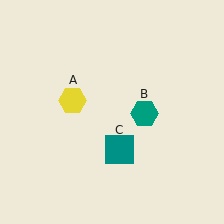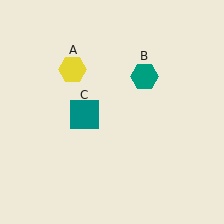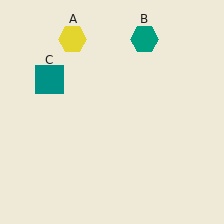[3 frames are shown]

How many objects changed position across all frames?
3 objects changed position: yellow hexagon (object A), teal hexagon (object B), teal square (object C).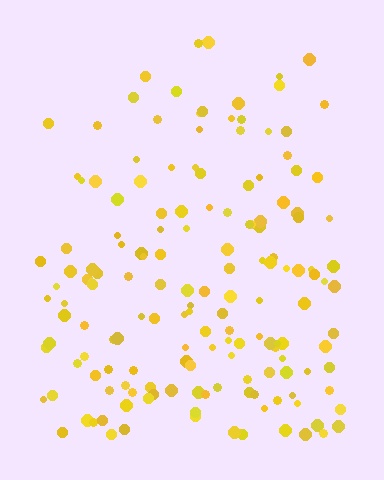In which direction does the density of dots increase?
From top to bottom, with the bottom side densest.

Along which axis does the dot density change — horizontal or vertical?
Vertical.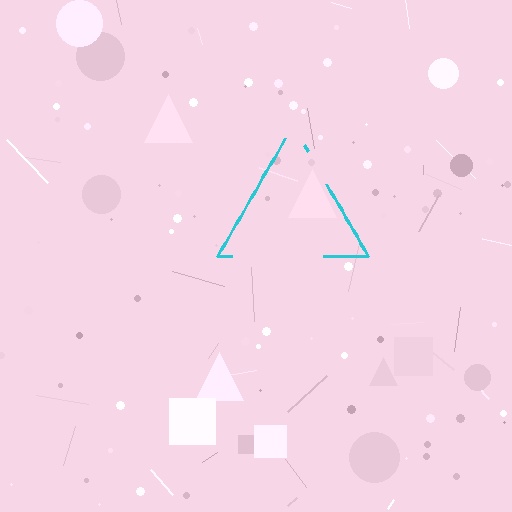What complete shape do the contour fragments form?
The contour fragments form a triangle.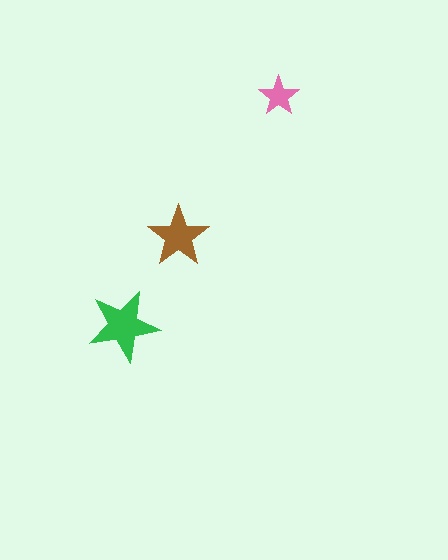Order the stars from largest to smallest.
the green one, the brown one, the pink one.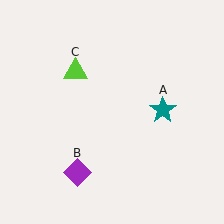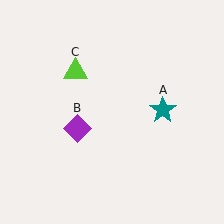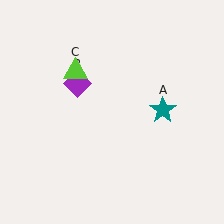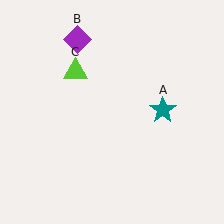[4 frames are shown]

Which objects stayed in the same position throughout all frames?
Teal star (object A) and lime triangle (object C) remained stationary.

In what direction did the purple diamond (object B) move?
The purple diamond (object B) moved up.